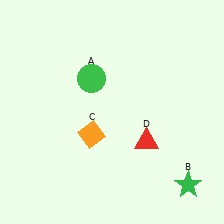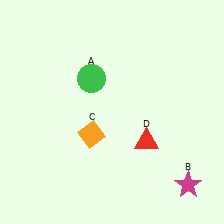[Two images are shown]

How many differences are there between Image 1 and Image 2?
There is 1 difference between the two images.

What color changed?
The star (B) changed from green in Image 1 to magenta in Image 2.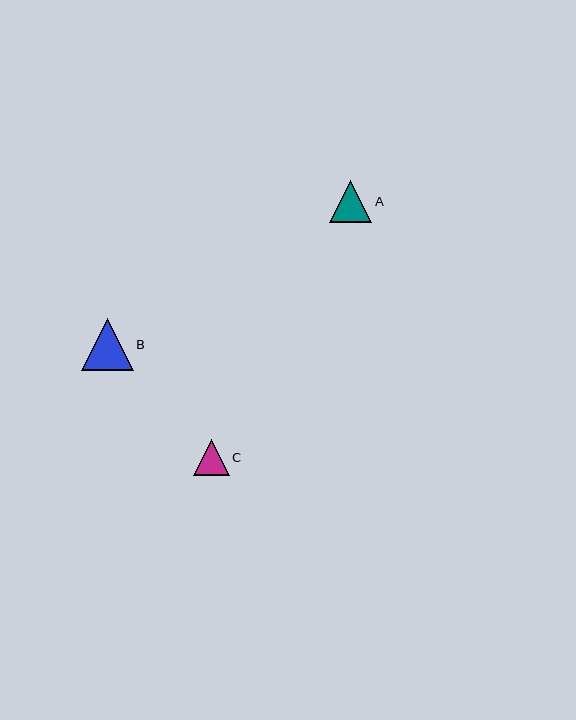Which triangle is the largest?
Triangle B is the largest with a size of approximately 52 pixels.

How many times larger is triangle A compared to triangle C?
Triangle A is approximately 1.2 times the size of triangle C.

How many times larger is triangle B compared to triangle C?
Triangle B is approximately 1.4 times the size of triangle C.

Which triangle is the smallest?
Triangle C is the smallest with a size of approximately 36 pixels.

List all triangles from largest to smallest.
From largest to smallest: B, A, C.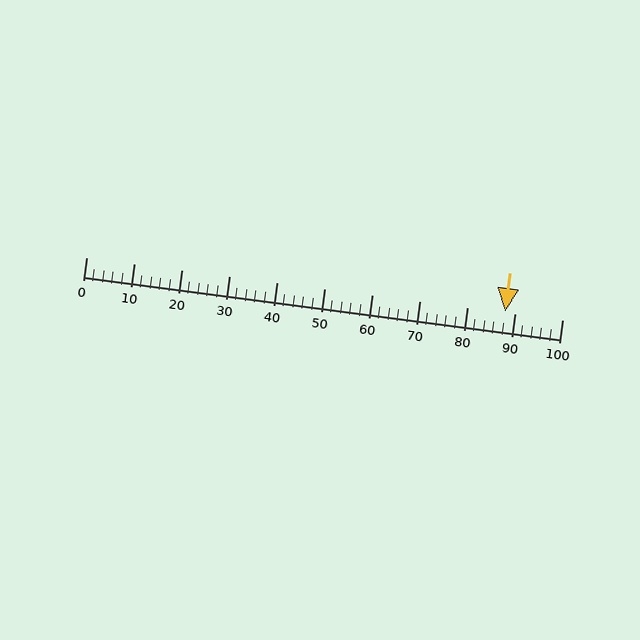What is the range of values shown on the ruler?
The ruler shows values from 0 to 100.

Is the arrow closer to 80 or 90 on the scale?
The arrow is closer to 90.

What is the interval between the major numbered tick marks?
The major tick marks are spaced 10 units apart.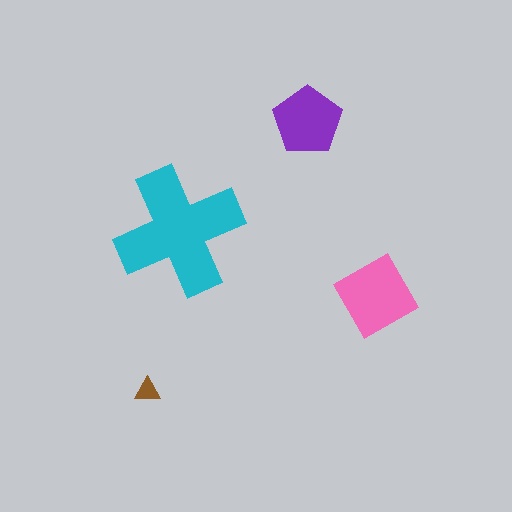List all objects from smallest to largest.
The brown triangle, the purple pentagon, the pink diamond, the cyan cross.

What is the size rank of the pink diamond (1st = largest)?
2nd.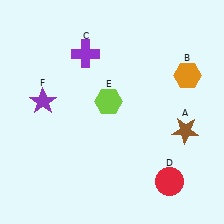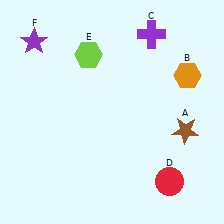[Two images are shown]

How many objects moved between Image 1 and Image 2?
3 objects moved between the two images.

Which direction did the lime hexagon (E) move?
The lime hexagon (E) moved up.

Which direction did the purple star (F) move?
The purple star (F) moved up.